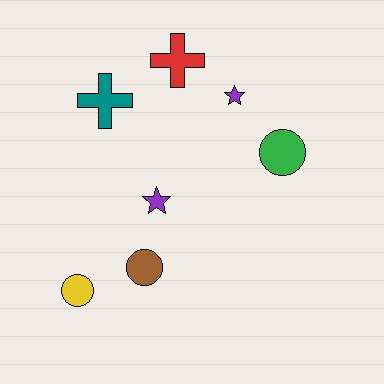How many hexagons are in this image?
There are no hexagons.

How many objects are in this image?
There are 7 objects.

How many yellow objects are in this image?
There is 1 yellow object.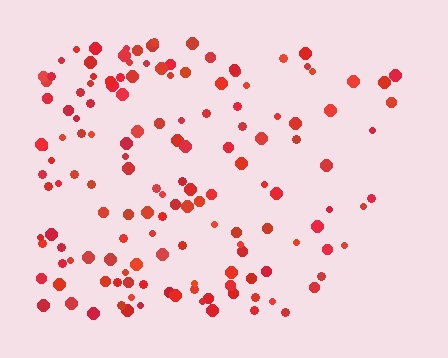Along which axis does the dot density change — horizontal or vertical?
Horizontal.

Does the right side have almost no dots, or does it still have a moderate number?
Still a moderate number, just noticeably fewer than the left.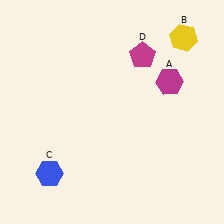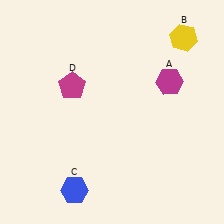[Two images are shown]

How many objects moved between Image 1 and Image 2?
2 objects moved between the two images.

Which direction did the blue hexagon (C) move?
The blue hexagon (C) moved right.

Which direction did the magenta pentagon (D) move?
The magenta pentagon (D) moved left.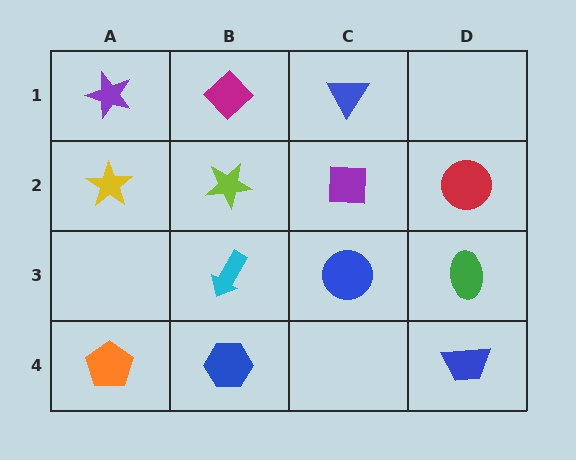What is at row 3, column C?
A blue circle.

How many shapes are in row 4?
3 shapes.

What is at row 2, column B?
A lime star.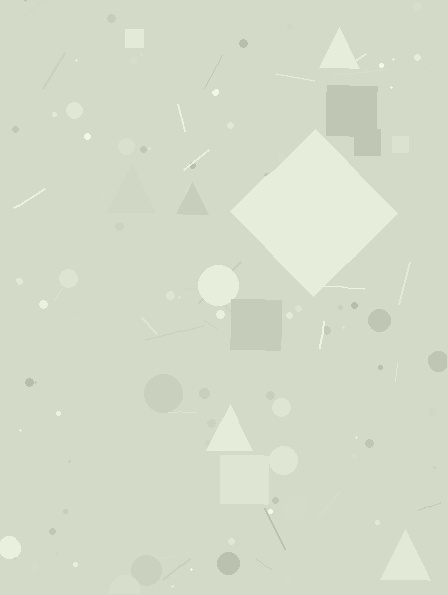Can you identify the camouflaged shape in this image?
The camouflaged shape is a diamond.